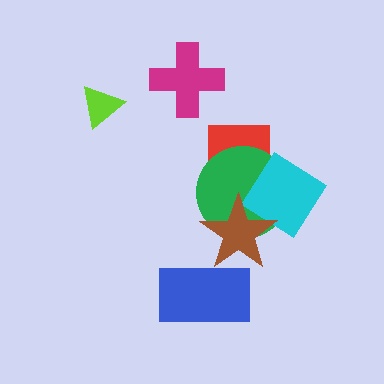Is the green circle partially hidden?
Yes, it is partially covered by another shape.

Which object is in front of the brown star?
The blue rectangle is in front of the brown star.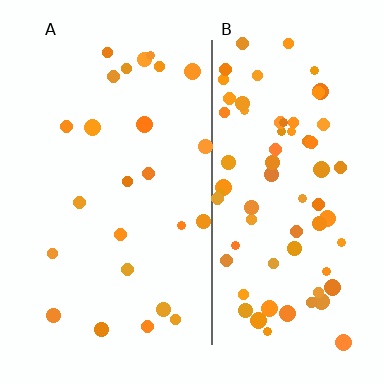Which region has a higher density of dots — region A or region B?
B (the right).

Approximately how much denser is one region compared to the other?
Approximately 2.9× — region B over region A.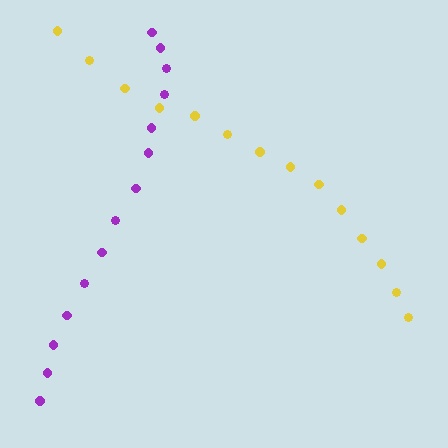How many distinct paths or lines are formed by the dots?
There are 2 distinct paths.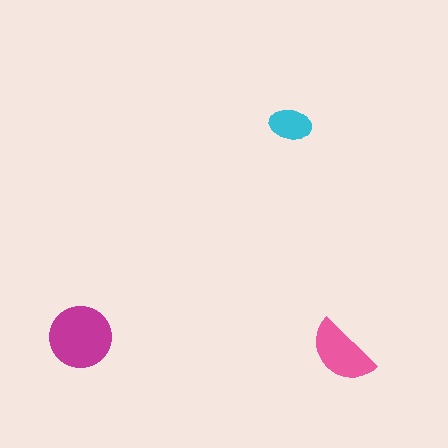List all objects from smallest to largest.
The cyan ellipse, the pink semicircle, the magenta circle.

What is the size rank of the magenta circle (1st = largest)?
1st.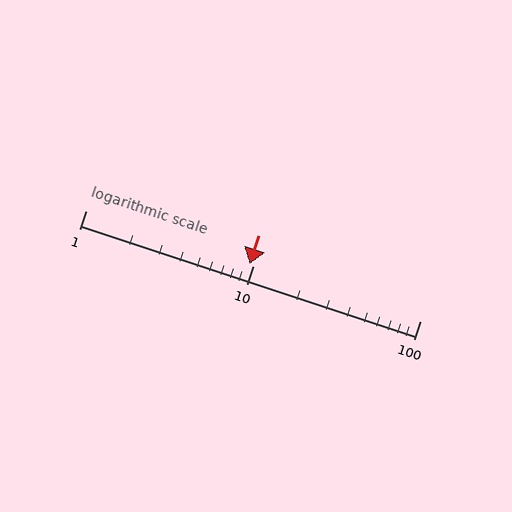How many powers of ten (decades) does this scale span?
The scale spans 2 decades, from 1 to 100.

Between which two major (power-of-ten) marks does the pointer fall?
The pointer is between 1 and 10.